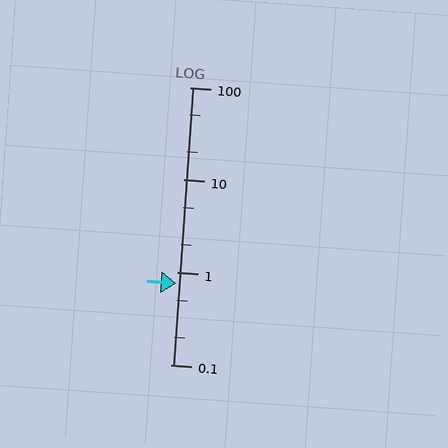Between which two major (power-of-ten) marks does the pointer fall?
The pointer is between 0.1 and 1.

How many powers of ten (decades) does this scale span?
The scale spans 3 decades, from 0.1 to 100.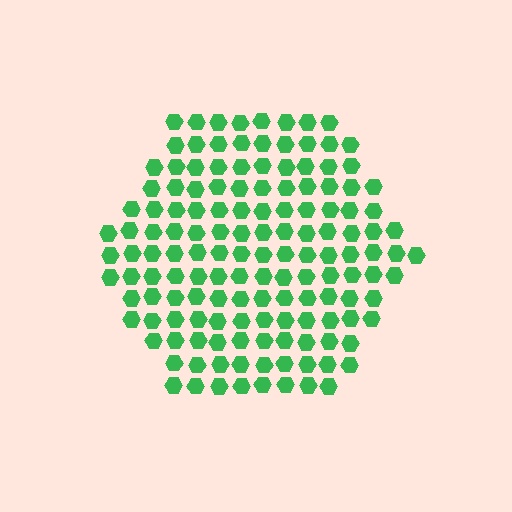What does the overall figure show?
The overall figure shows a hexagon.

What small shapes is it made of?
It is made of small hexagons.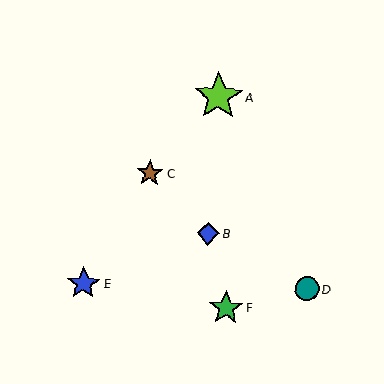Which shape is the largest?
The lime star (labeled A) is the largest.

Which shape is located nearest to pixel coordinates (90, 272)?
The blue star (labeled E) at (83, 284) is nearest to that location.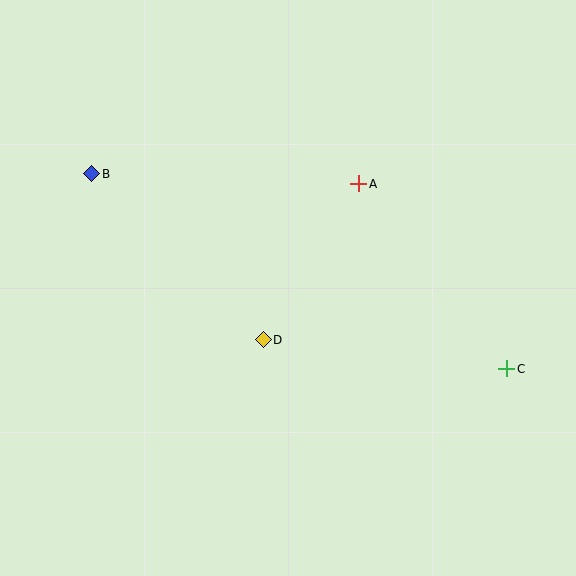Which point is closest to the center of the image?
Point D at (263, 340) is closest to the center.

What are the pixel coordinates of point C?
Point C is at (507, 369).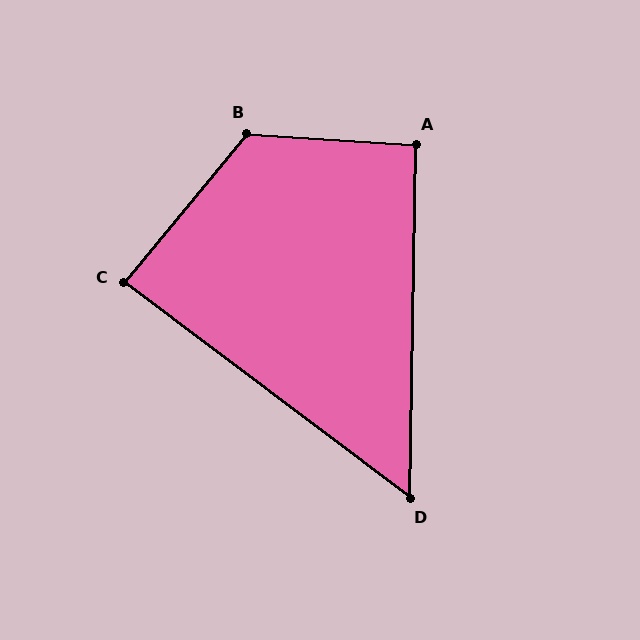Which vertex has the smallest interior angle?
D, at approximately 54 degrees.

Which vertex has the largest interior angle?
B, at approximately 126 degrees.